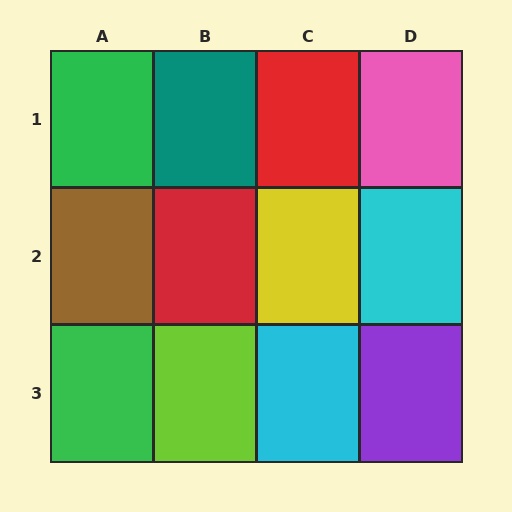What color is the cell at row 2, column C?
Yellow.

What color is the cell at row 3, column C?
Cyan.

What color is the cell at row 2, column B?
Red.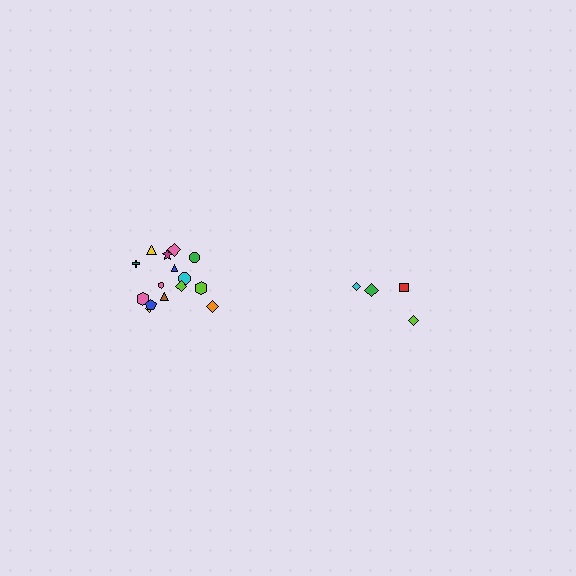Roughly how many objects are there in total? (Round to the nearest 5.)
Roughly 20 objects in total.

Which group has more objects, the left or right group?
The left group.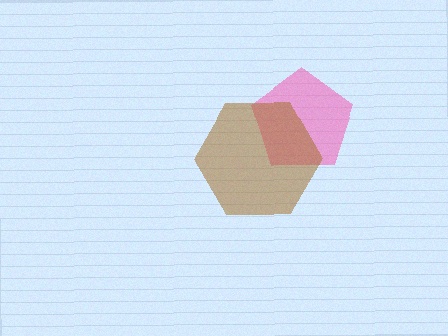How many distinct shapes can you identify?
There are 2 distinct shapes: a pink pentagon, a brown hexagon.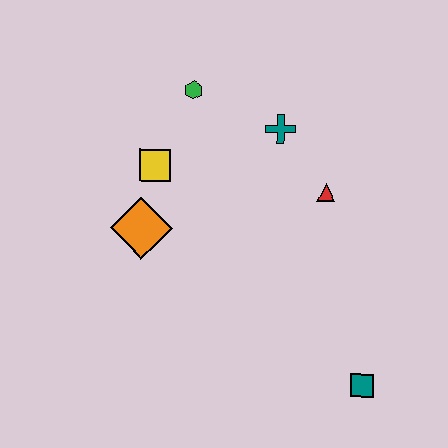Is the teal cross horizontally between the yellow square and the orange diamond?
No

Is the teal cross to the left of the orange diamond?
No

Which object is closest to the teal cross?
The red triangle is closest to the teal cross.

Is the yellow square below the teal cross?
Yes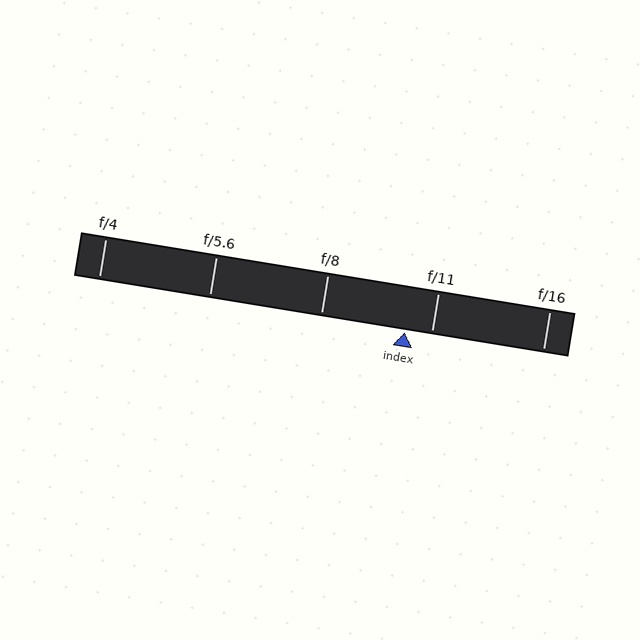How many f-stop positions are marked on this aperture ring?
There are 5 f-stop positions marked.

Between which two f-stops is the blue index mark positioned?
The index mark is between f/8 and f/11.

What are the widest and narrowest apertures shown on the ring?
The widest aperture shown is f/4 and the narrowest is f/16.